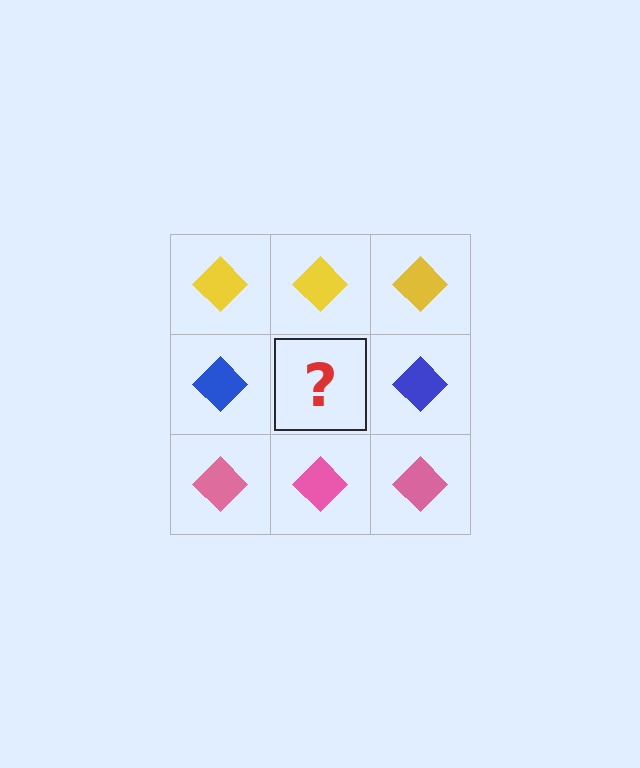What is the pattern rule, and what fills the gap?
The rule is that each row has a consistent color. The gap should be filled with a blue diamond.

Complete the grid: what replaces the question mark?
The question mark should be replaced with a blue diamond.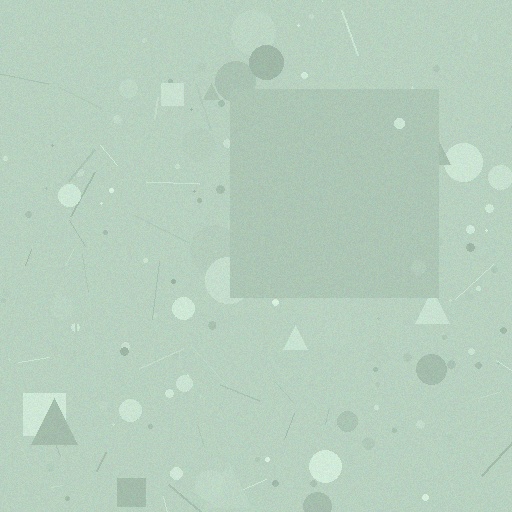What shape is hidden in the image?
A square is hidden in the image.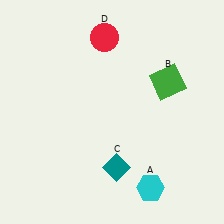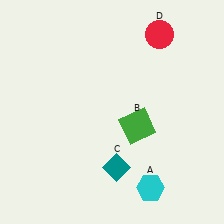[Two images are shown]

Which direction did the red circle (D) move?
The red circle (D) moved right.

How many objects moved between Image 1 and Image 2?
2 objects moved between the two images.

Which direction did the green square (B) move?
The green square (B) moved down.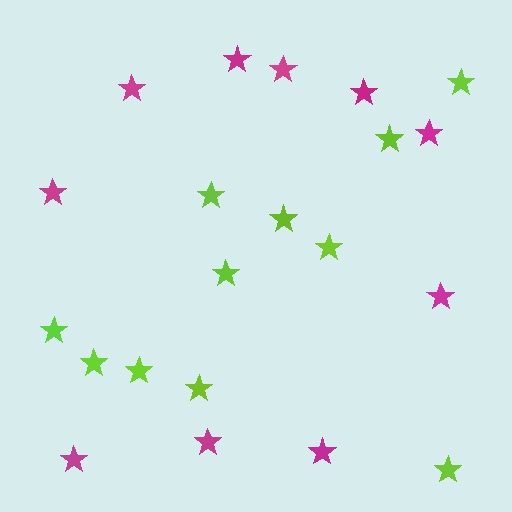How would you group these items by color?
There are 2 groups: one group of magenta stars (10) and one group of lime stars (11).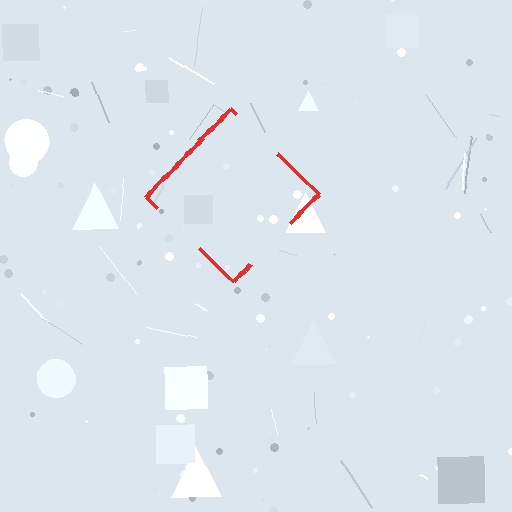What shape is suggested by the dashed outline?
The dashed outline suggests a diamond.